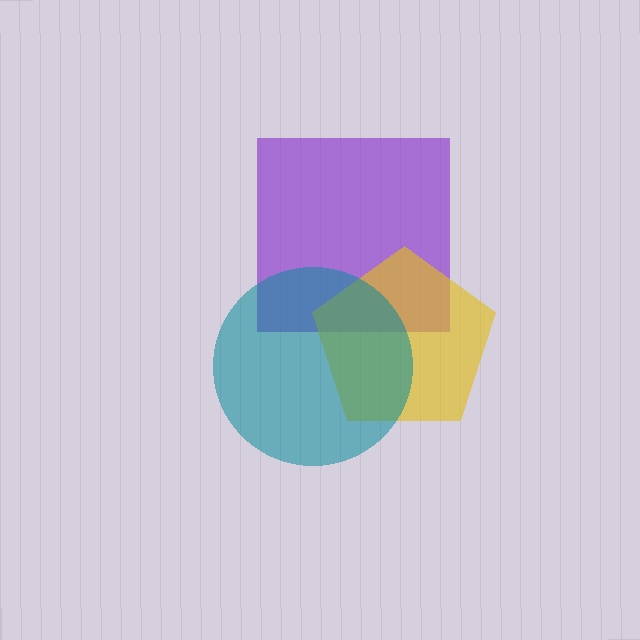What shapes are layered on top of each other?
The layered shapes are: a purple square, a yellow pentagon, a teal circle.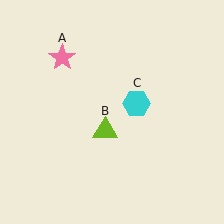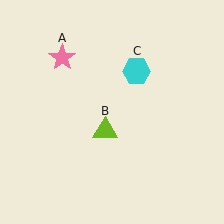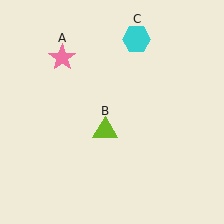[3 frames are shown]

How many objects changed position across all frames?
1 object changed position: cyan hexagon (object C).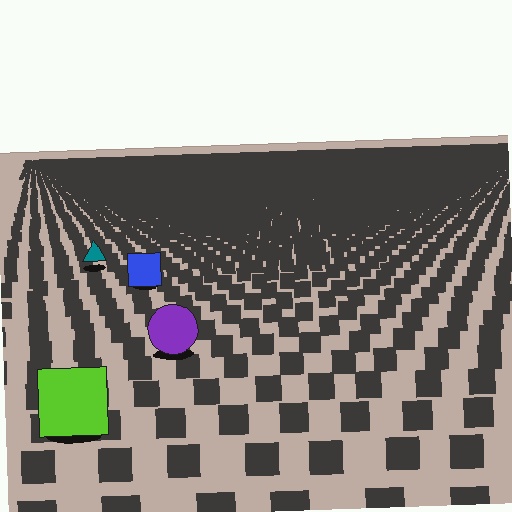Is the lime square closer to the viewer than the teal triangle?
Yes. The lime square is closer — you can tell from the texture gradient: the ground texture is coarser near it.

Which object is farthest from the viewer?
The teal triangle is farthest from the viewer. It appears smaller and the ground texture around it is denser.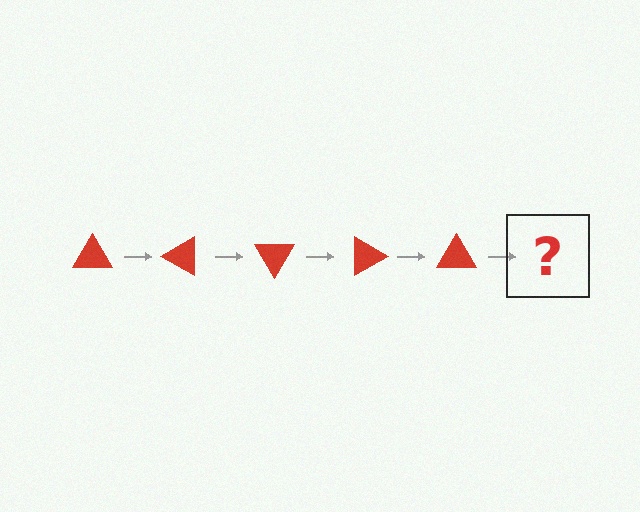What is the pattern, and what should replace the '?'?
The pattern is that the triangle rotates 30 degrees each step. The '?' should be a red triangle rotated 150 degrees.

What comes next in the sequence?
The next element should be a red triangle rotated 150 degrees.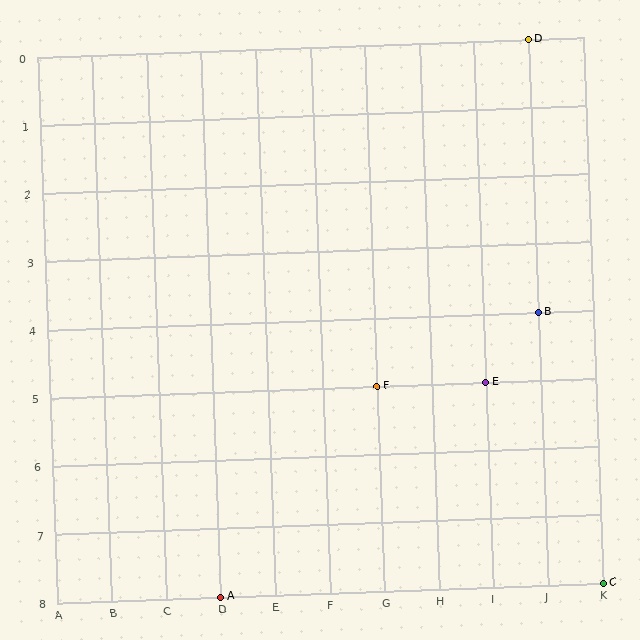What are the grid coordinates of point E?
Point E is at grid coordinates (I, 5).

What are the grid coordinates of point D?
Point D is at grid coordinates (J, 0).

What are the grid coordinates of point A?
Point A is at grid coordinates (D, 8).